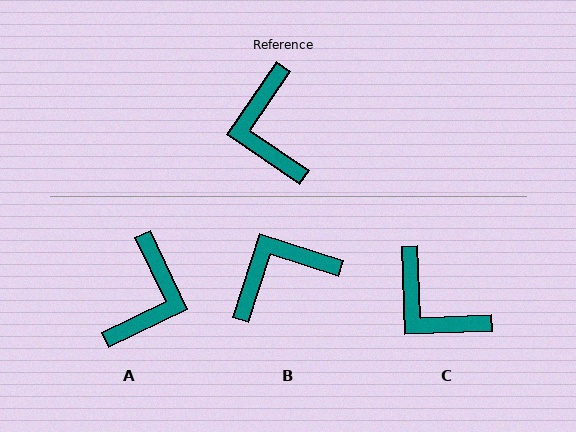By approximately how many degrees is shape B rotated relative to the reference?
Approximately 74 degrees clockwise.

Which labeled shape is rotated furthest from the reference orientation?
A, about 150 degrees away.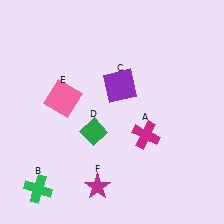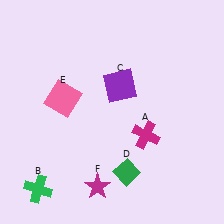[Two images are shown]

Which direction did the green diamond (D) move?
The green diamond (D) moved down.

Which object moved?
The green diamond (D) moved down.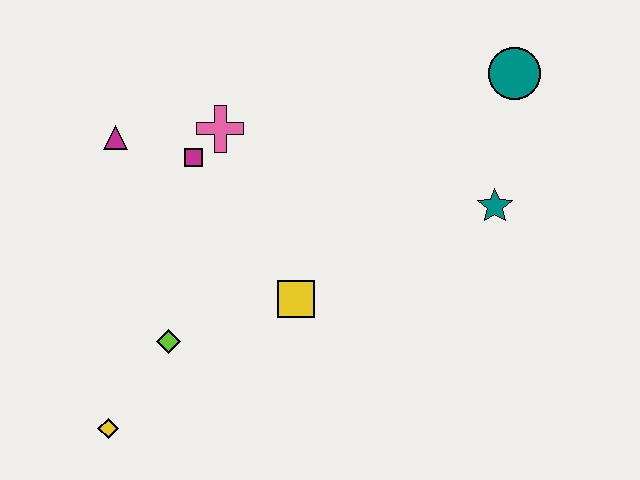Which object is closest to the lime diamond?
The yellow diamond is closest to the lime diamond.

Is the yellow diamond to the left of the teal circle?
Yes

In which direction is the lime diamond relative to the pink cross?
The lime diamond is below the pink cross.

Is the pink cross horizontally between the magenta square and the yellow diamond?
No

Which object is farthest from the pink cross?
The yellow diamond is farthest from the pink cross.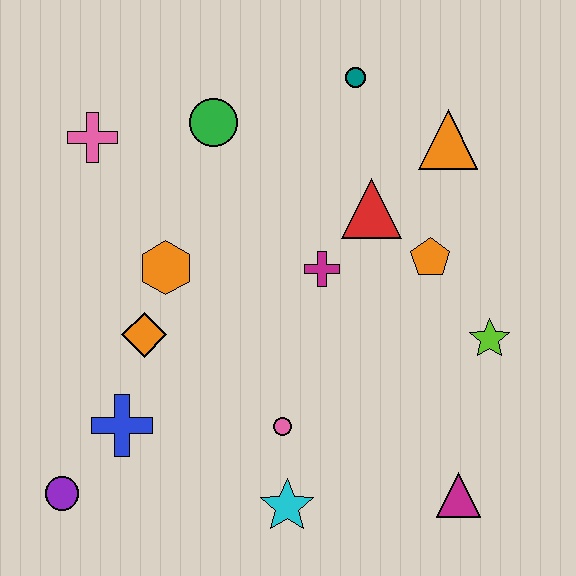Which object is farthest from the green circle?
The magenta triangle is farthest from the green circle.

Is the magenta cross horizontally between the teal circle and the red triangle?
No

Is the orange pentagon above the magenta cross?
Yes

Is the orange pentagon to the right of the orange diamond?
Yes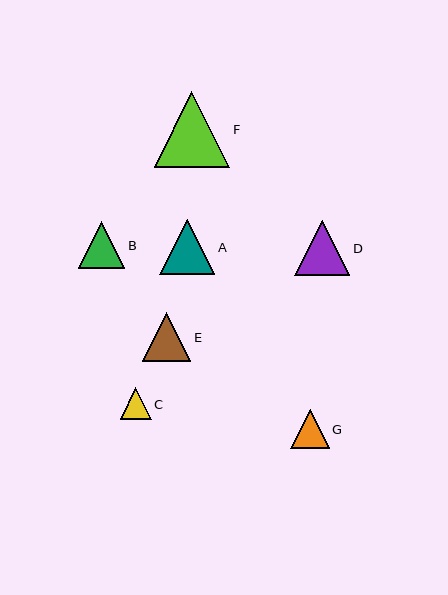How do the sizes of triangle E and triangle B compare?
Triangle E and triangle B are approximately the same size.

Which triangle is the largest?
Triangle F is the largest with a size of approximately 76 pixels.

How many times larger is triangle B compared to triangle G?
Triangle B is approximately 1.2 times the size of triangle G.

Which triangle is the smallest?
Triangle C is the smallest with a size of approximately 31 pixels.